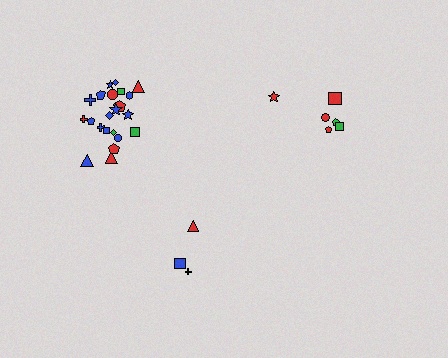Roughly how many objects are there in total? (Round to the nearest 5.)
Roughly 30 objects in total.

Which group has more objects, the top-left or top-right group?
The top-left group.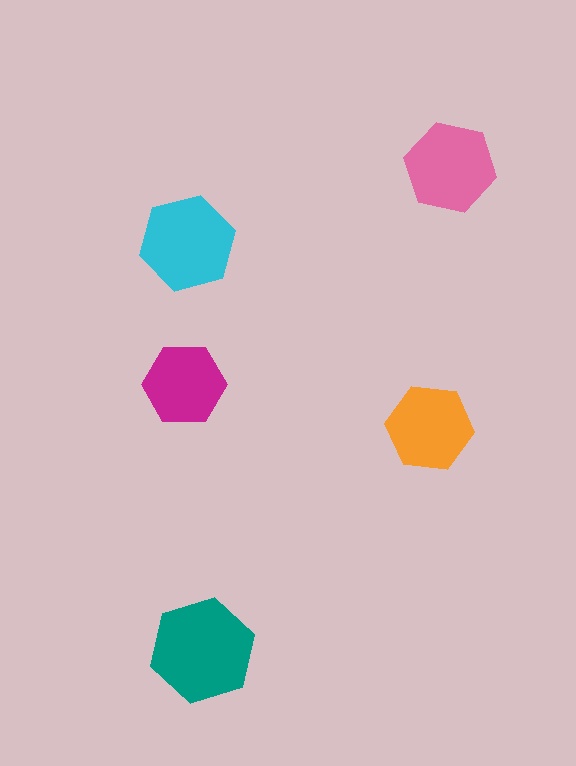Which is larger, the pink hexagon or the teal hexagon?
The teal one.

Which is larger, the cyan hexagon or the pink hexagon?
The cyan one.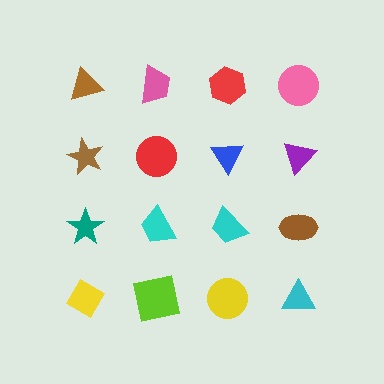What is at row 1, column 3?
A red hexagon.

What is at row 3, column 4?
A brown ellipse.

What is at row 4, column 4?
A cyan triangle.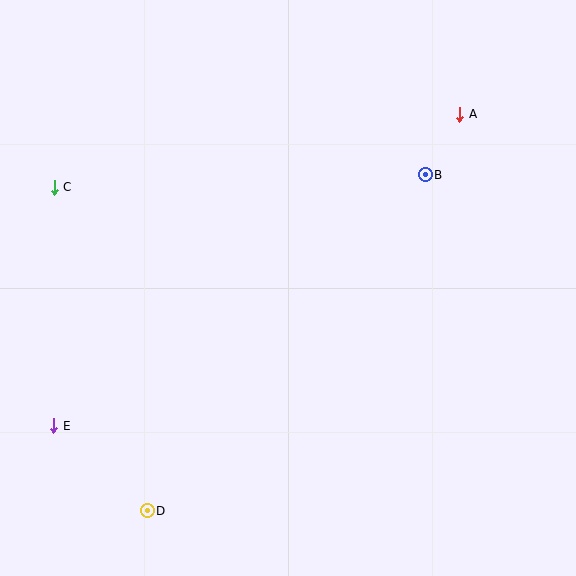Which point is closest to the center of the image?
Point B at (425, 175) is closest to the center.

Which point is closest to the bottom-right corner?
Point B is closest to the bottom-right corner.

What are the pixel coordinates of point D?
Point D is at (147, 511).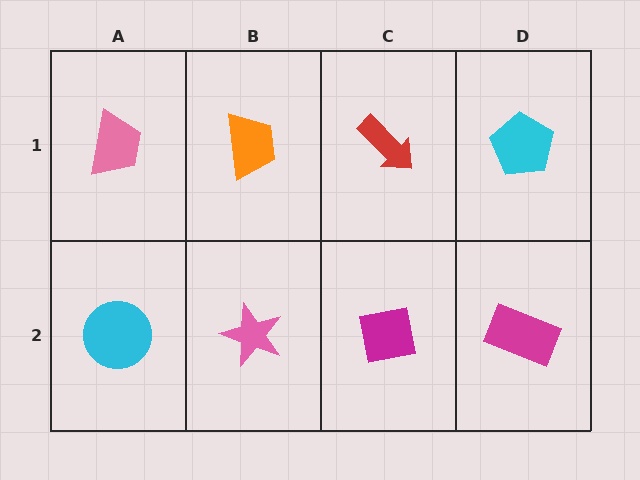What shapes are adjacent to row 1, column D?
A magenta rectangle (row 2, column D), a red arrow (row 1, column C).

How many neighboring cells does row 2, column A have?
2.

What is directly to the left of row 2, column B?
A cyan circle.